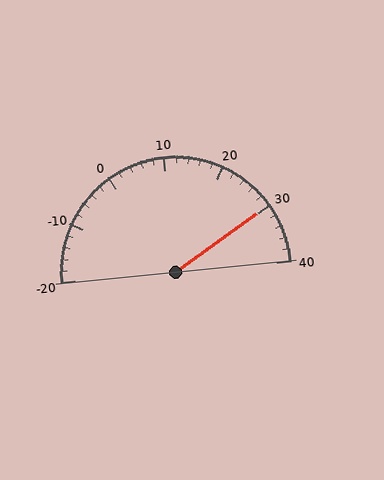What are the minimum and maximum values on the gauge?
The gauge ranges from -20 to 40.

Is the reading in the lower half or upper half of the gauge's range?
The reading is in the upper half of the range (-20 to 40).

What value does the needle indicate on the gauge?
The needle indicates approximately 30.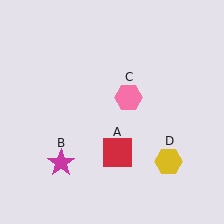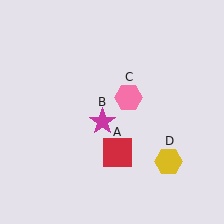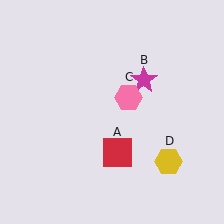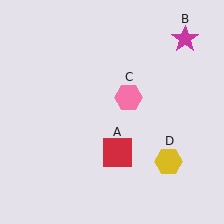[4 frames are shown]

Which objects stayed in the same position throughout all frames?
Red square (object A) and pink hexagon (object C) and yellow hexagon (object D) remained stationary.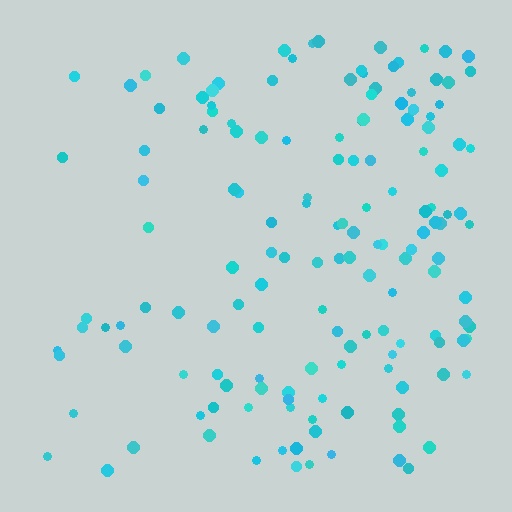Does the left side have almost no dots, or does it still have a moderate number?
Still a moderate number, just noticeably fewer than the right.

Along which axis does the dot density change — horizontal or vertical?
Horizontal.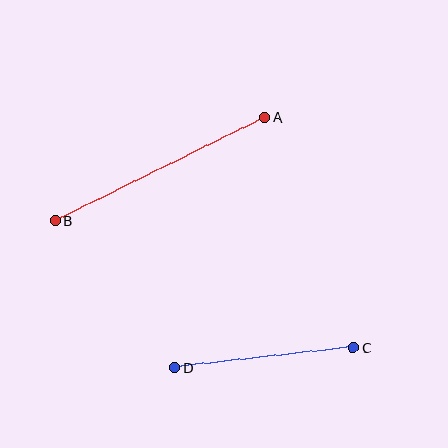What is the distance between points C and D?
The distance is approximately 180 pixels.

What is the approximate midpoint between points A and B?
The midpoint is at approximately (160, 169) pixels.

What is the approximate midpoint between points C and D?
The midpoint is at approximately (264, 358) pixels.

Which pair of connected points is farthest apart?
Points A and B are farthest apart.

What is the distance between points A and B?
The distance is approximately 233 pixels.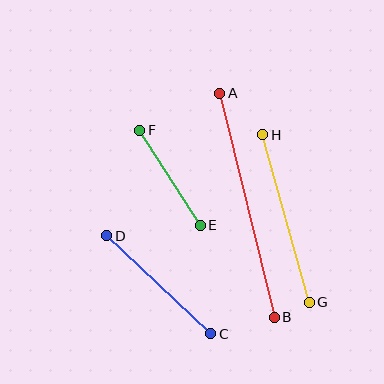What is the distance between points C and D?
The distance is approximately 143 pixels.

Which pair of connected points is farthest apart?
Points A and B are farthest apart.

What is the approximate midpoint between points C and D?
The midpoint is at approximately (159, 285) pixels.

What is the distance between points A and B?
The distance is approximately 230 pixels.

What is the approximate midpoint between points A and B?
The midpoint is at approximately (247, 205) pixels.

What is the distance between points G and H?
The distance is approximately 174 pixels.